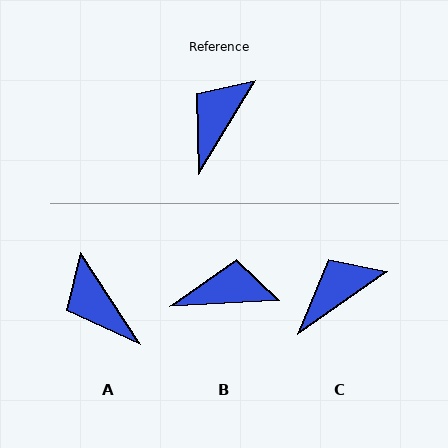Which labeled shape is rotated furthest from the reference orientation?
A, about 64 degrees away.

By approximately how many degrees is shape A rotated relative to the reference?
Approximately 64 degrees counter-clockwise.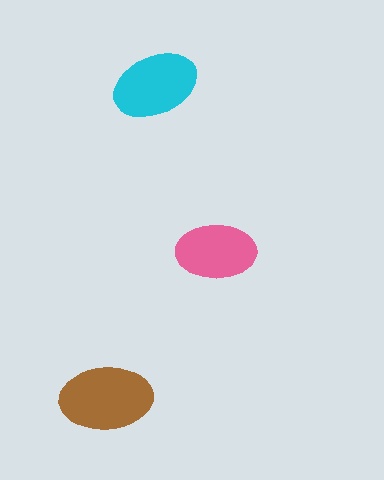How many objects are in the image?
There are 3 objects in the image.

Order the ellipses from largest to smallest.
the brown one, the cyan one, the pink one.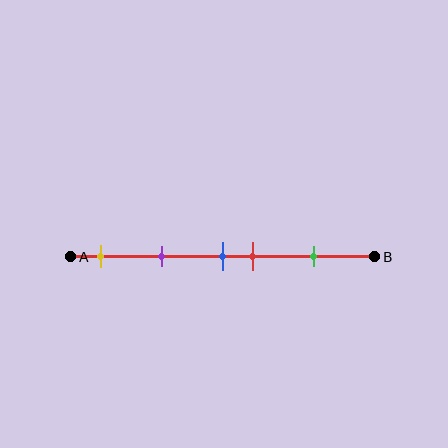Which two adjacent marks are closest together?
The blue and red marks are the closest adjacent pair.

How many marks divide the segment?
There are 5 marks dividing the segment.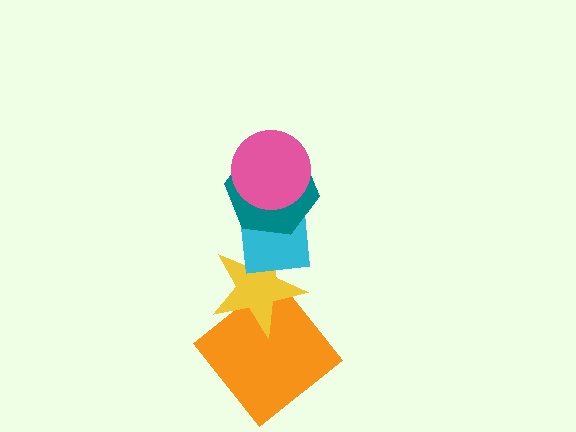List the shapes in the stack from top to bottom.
From top to bottom: the pink circle, the teal hexagon, the cyan square, the yellow star, the orange diamond.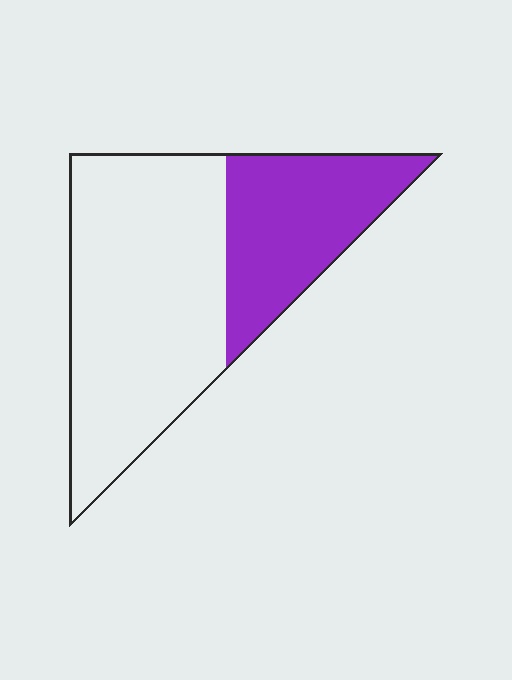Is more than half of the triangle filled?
No.